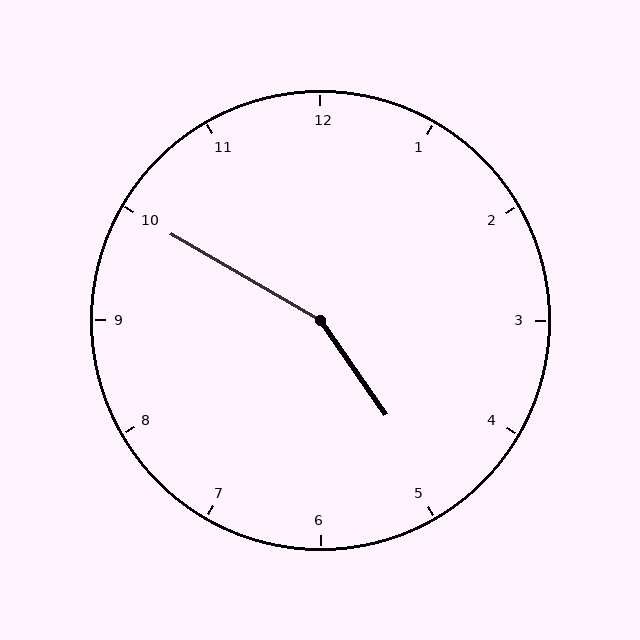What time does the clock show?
4:50.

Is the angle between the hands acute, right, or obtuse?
It is obtuse.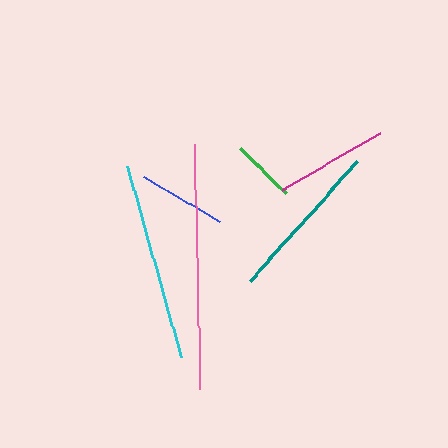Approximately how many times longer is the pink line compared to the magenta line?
The pink line is approximately 2.2 times the length of the magenta line.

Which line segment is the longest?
The pink line is the longest at approximately 246 pixels.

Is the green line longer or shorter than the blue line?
The blue line is longer than the green line.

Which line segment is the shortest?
The green line is the shortest at approximately 64 pixels.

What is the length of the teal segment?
The teal segment is approximately 161 pixels long.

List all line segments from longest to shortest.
From longest to shortest: pink, cyan, teal, magenta, blue, green.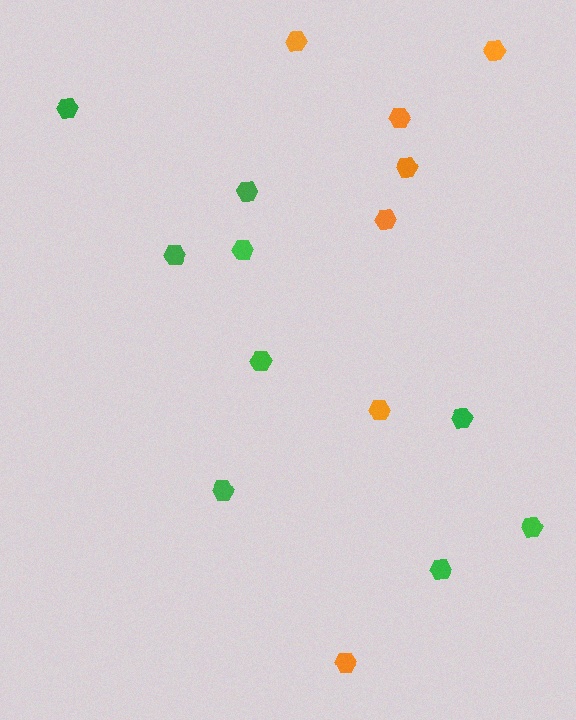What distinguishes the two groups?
There are 2 groups: one group of orange hexagons (7) and one group of green hexagons (9).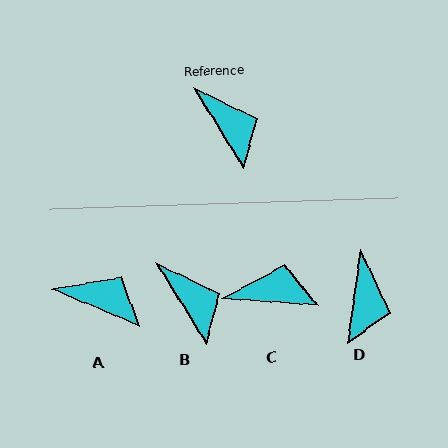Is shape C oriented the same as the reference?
No, it is off by about 54 degrees.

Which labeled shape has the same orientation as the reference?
B.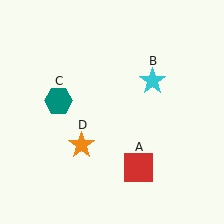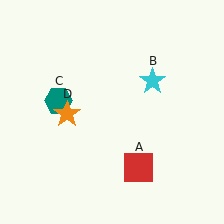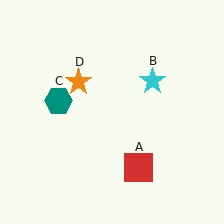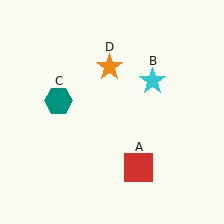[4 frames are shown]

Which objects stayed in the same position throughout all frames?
Red square (object A) and cyan star (object B) and teal hexagon (object C) remained stationary.